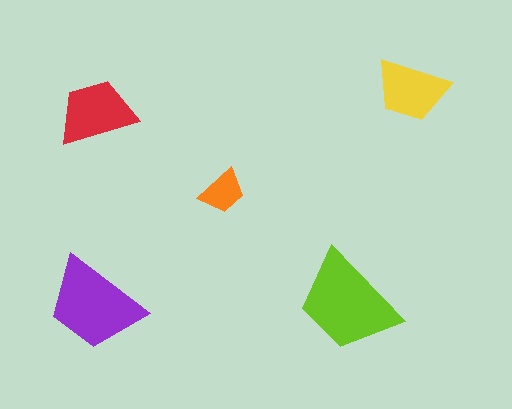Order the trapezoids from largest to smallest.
the lime one, the purple one, the red one, the yellow one, the orange one.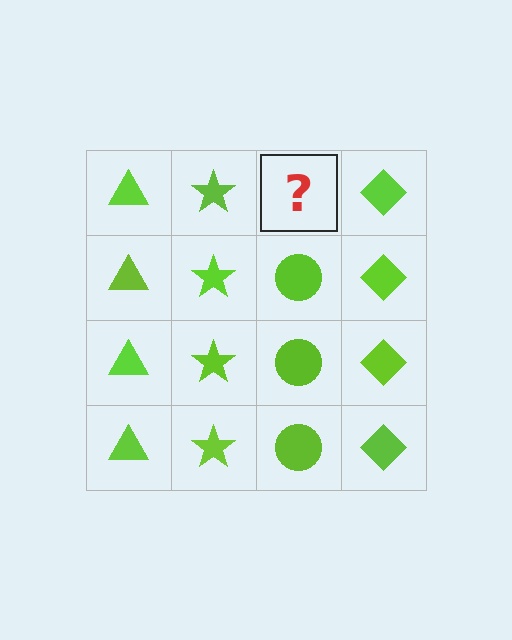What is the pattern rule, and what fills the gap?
The rule is that each column has a consistent shape. The gap should be filled with a lime circle.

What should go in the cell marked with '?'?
The missing cell should contain a lime circle.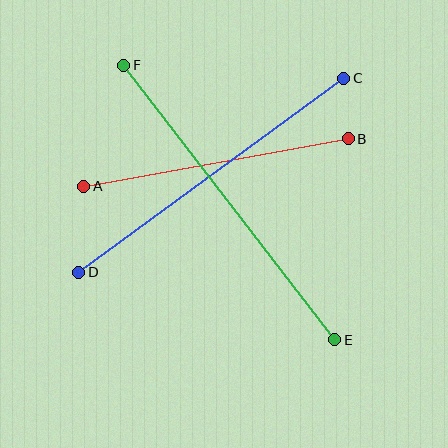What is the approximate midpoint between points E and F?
The midpoint is at approximately (229, 203) pixels.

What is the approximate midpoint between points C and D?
The midpoint is at approximately (211, 175) pixels.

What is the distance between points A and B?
The distance is approximately 269 pixels.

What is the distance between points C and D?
The distance is approximately 328 pixels.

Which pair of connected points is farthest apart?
Points E and F are farthest apart.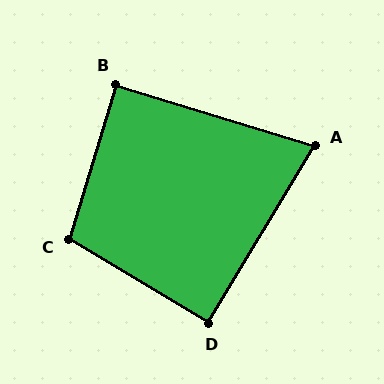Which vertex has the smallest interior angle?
A, at approximately 76 degrees.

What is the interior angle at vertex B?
Approximately 90 degrees (approximately right).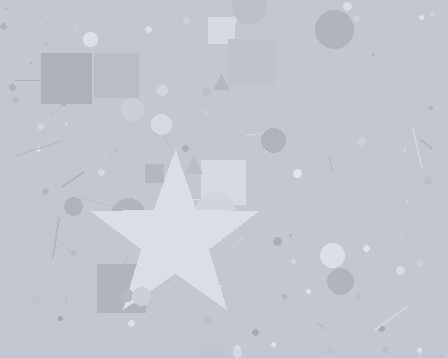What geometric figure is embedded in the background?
A star is embedded in the background.